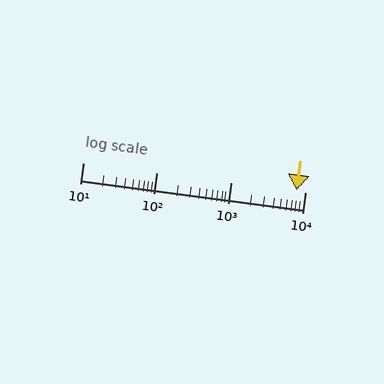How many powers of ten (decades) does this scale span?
The scale spans 3 decades, from 10 to 10000.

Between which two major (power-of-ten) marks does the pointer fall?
The pointer is between 1000 and 10000.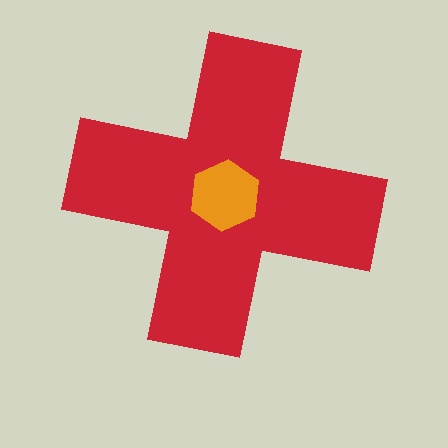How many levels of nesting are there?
2.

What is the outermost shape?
The red cross.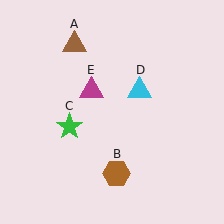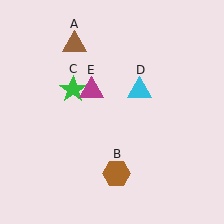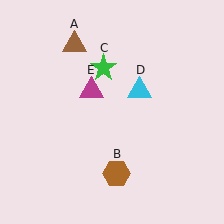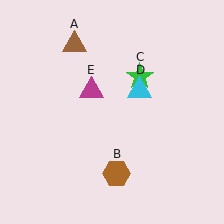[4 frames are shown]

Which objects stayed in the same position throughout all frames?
Brown triangle (object A) and brown hexagon (object B) and cyan triangle (object D) and magenta triangle (object E) remained stationary.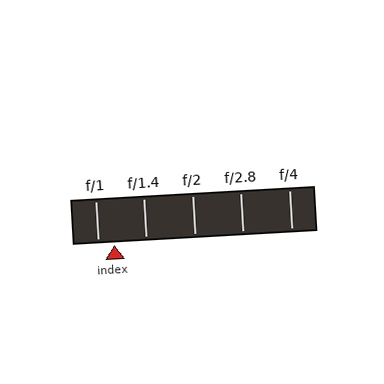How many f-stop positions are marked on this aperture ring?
There are 5 f-stop positions marked.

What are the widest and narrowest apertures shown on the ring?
The widest aperture shown is f/1 and the narrowest is f/4.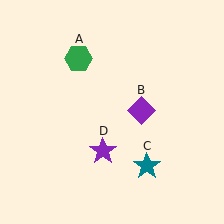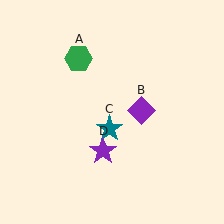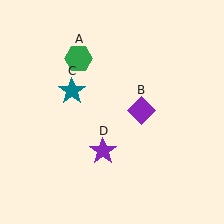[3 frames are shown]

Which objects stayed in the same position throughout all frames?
Green hexagon (object A) and purple diamond (object B) and purple star (object D) remained stationary.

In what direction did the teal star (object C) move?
The teal star (object C) moved up and to the left.